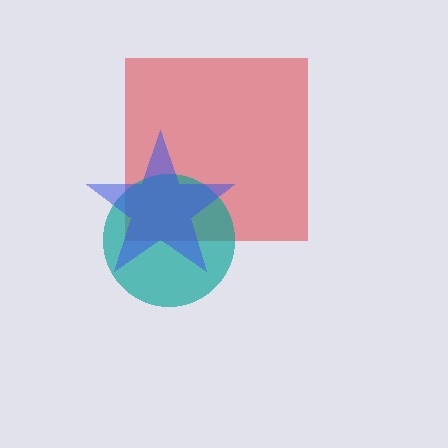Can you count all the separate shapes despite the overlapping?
Yes, there are 3 separate shapes.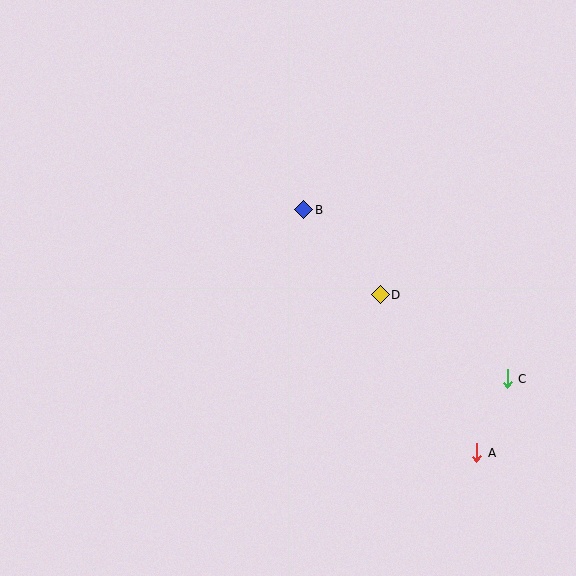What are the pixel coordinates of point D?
Point D is at (380, 295).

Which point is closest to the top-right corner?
Point B is closest to the top-right corner.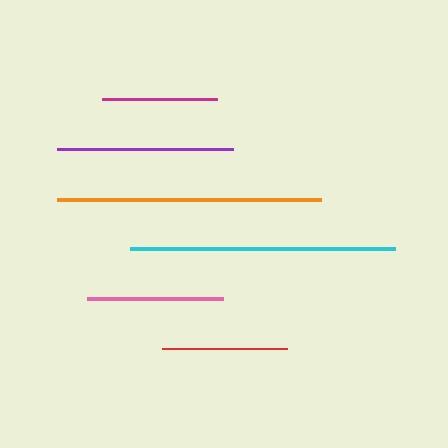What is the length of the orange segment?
The orange segment is approximately 264 pixels long.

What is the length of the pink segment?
The pink segment is approximately 136 pixels long.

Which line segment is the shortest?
The magenta line is the shortest at approximately 115 pixels.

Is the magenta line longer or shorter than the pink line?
The pink line is longer than the magenta line.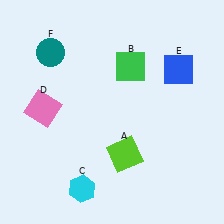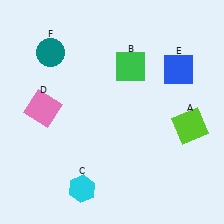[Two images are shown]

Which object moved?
The lime square (A) moved right.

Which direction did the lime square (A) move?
The lime square (A) moved right.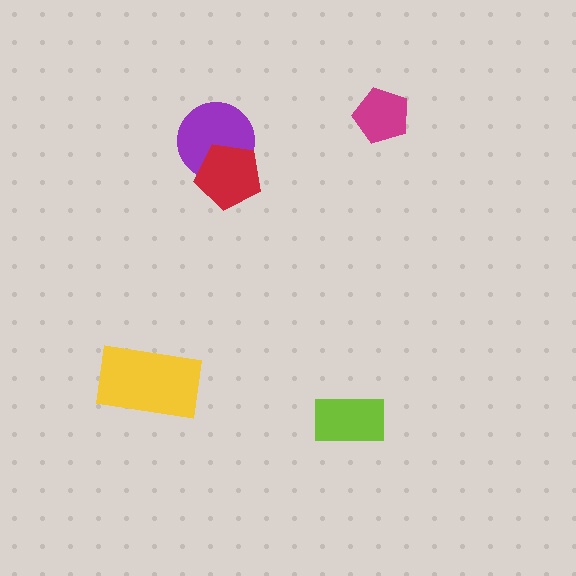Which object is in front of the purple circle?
The red pentagon is in front of the purple circle.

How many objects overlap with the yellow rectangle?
0 objects overlap with the yellow rectangle.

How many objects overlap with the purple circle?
1 object overlaps with the purple circle.